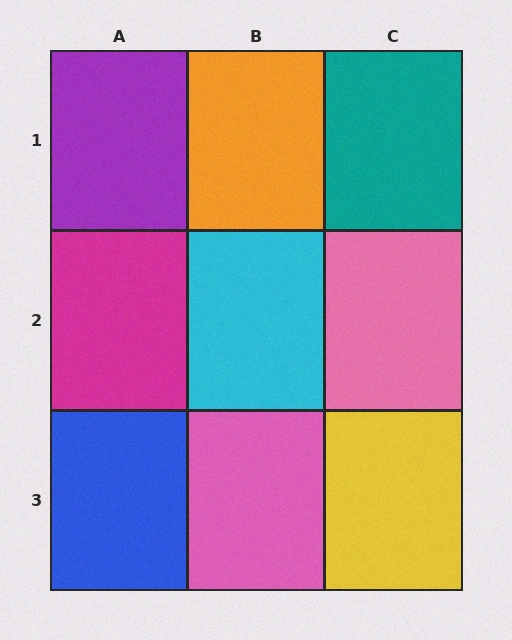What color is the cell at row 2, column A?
Magenta.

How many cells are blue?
1 cell is blue.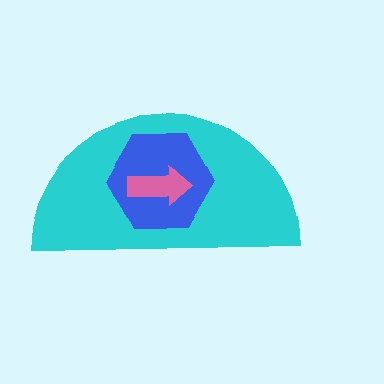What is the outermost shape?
The cyan semicircle.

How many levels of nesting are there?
3.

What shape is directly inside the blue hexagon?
The pink arrow.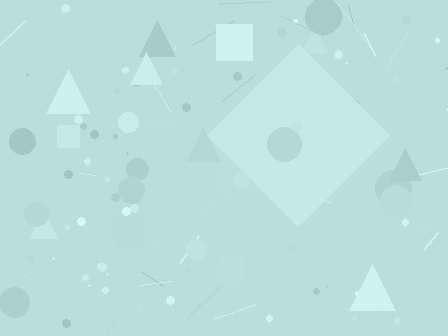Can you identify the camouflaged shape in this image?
The camouflaged shape is a diamond.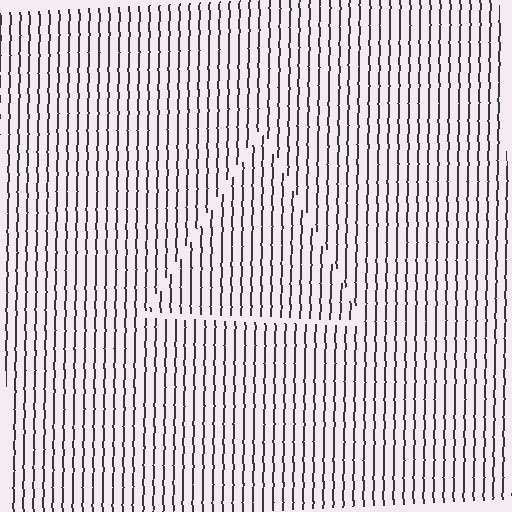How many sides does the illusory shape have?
3 sides — the line-ends trace a triangle.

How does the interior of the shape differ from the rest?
The interior of the shape contains the same grating, shifted by half a period — the contour is defined by the phase discontinuity where line-ends from the inner and outer gratings abut.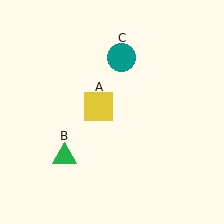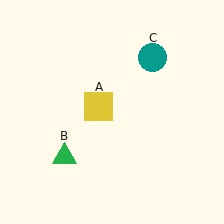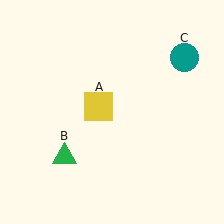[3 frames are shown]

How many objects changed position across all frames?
1 object changed position: teal circle (object C).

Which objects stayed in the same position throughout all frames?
Yellow square (object A) and green triangle (object B) remained stationary.